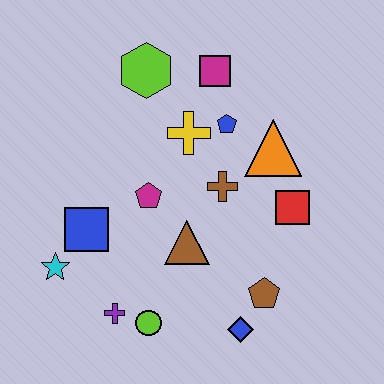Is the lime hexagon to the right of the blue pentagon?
No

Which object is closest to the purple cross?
The lime circle is closest to the purple cross.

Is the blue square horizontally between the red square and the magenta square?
No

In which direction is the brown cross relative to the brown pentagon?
The brown cross is above the brown pentagon.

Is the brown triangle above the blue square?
No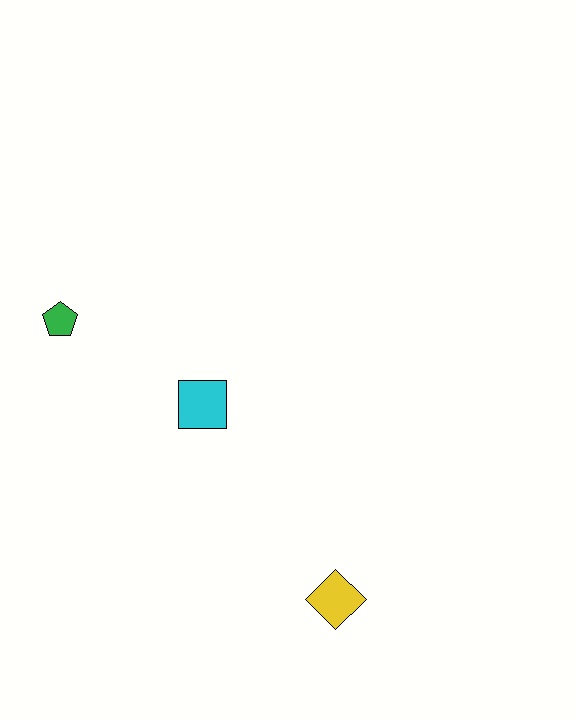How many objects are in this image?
There are 3 objects.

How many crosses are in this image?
There are no crosses.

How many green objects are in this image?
There is 1 green object.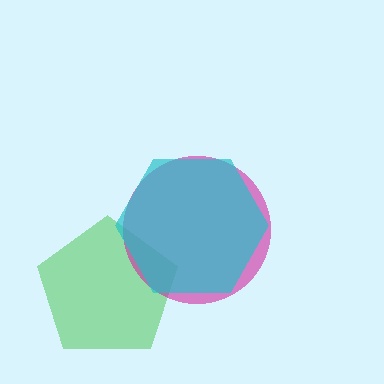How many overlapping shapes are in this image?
There are 3 overlapping shapes in the image.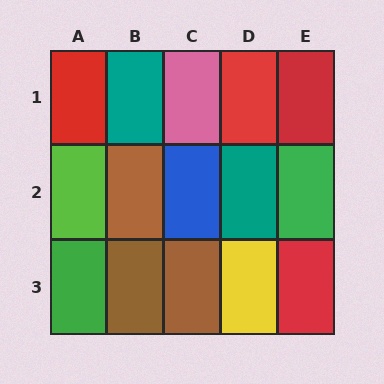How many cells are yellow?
1 cell is yellow.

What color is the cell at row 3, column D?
Yellow.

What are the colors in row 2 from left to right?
Lime, brown, blue, teal, green.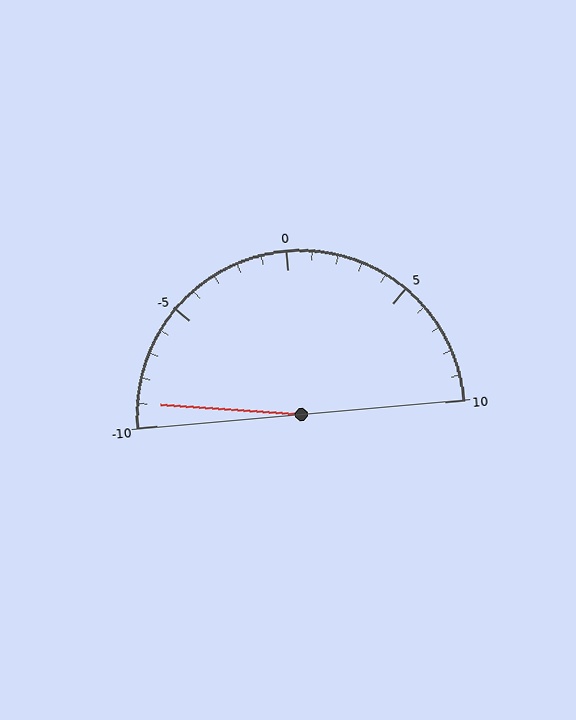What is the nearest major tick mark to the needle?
The nearest major tick mark is -10.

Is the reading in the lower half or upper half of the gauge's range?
The reading is in the lower half of the range (-10 to 10).